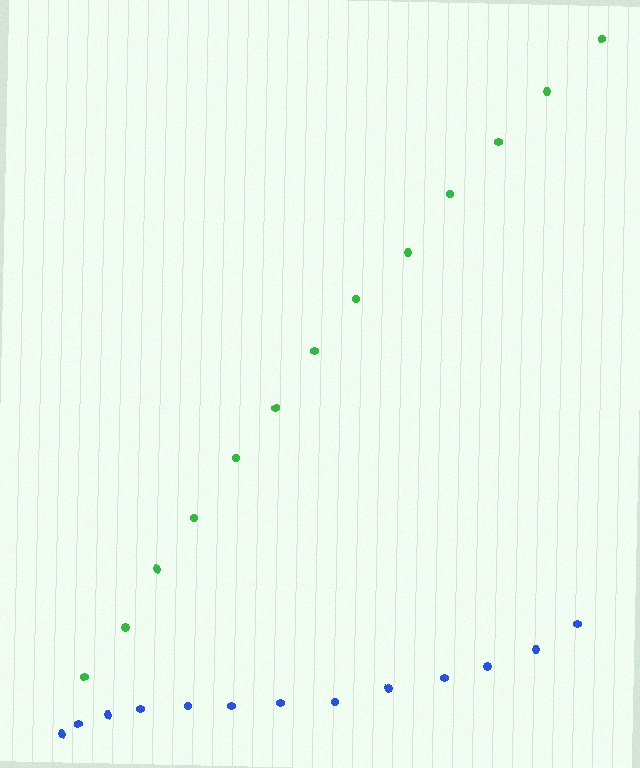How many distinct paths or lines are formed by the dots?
There are 2 distinct paths.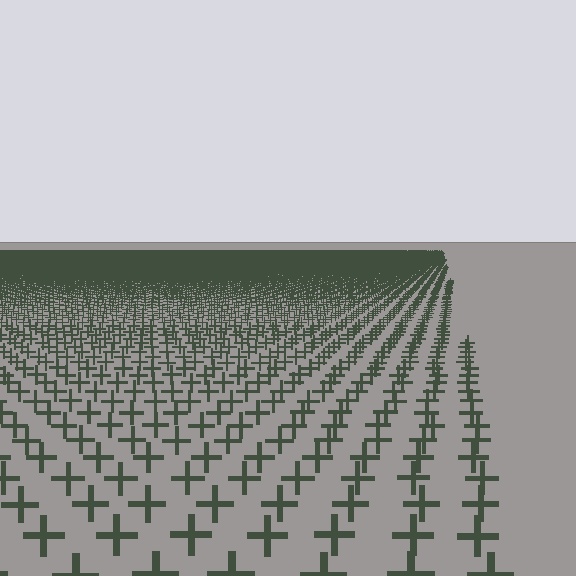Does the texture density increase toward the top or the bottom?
Density increases toward the top.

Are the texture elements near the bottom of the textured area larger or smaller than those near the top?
Larger. Near the bottom, elements are closer to the viewer and appear at a bigger on-screen size.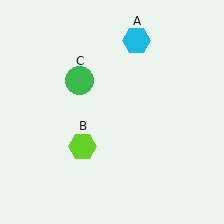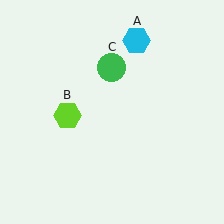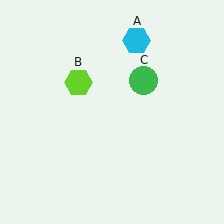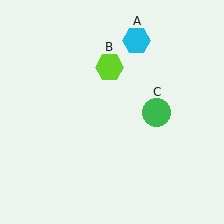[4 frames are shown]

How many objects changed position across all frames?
2 objects changed position: lime hexagon (object B), green circle (object C).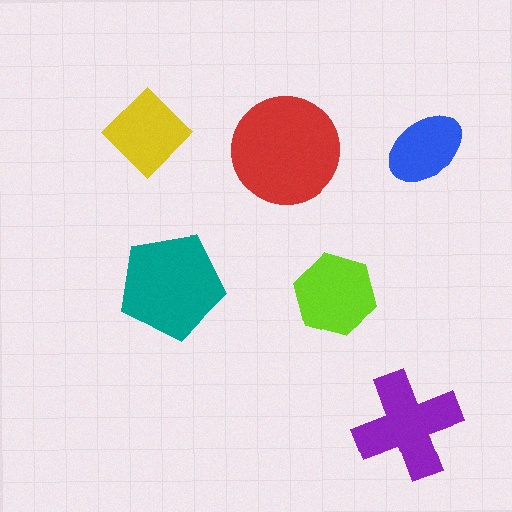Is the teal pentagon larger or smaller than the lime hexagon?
Larger.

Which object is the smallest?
The blue ellipse.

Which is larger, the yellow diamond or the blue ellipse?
The yellow diamond.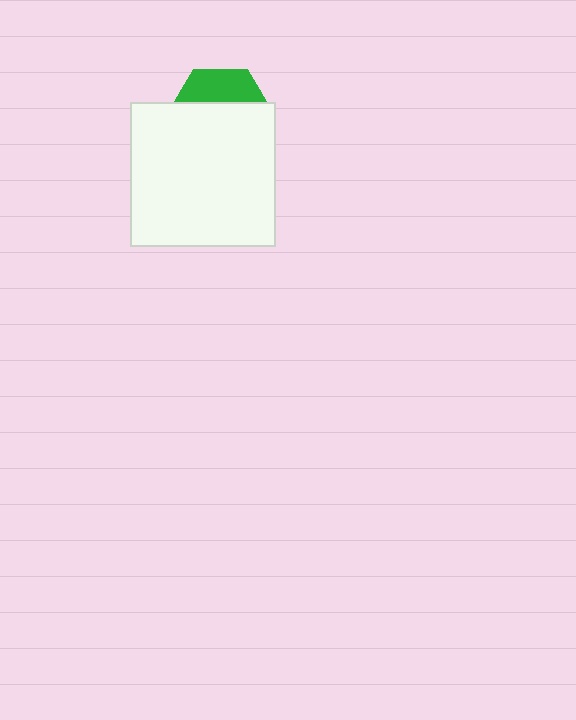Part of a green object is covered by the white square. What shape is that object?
It is a hexagon.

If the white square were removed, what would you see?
You would see the complete green hexagon.